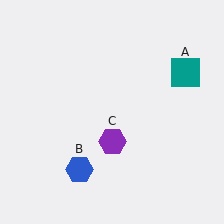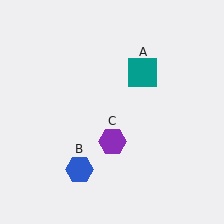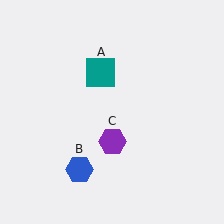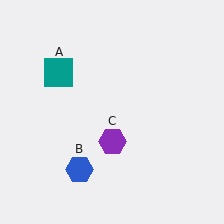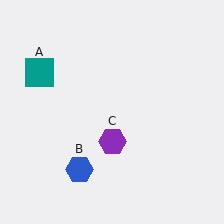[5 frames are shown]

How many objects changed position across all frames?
1 object changed position: teal square (object A).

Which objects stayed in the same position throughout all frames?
Blue hexagon (object B) and purple hexagon (object C) remained stationary.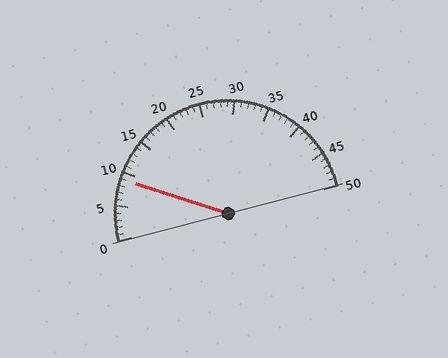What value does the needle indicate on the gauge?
The needle indicates approximately 9.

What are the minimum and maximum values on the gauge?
The gauge ranges from 0 to 50.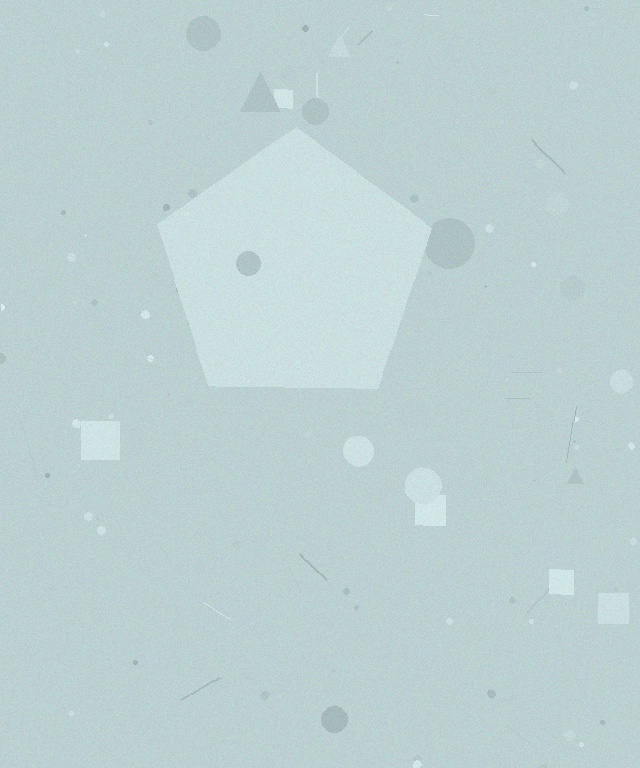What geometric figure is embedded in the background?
A pentagon is embedded in the background.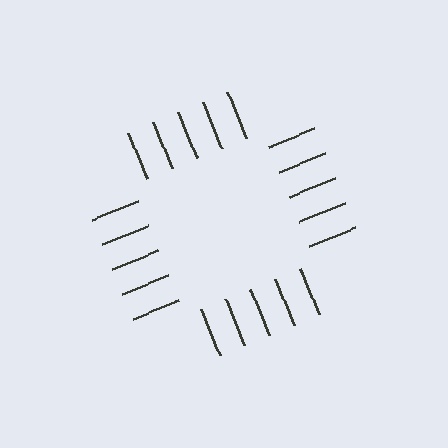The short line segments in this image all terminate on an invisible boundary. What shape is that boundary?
An illusory square — the line segments terminate on its edges but no continuous stroke is drawn.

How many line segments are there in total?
20 — 5 along each of the 4 edges.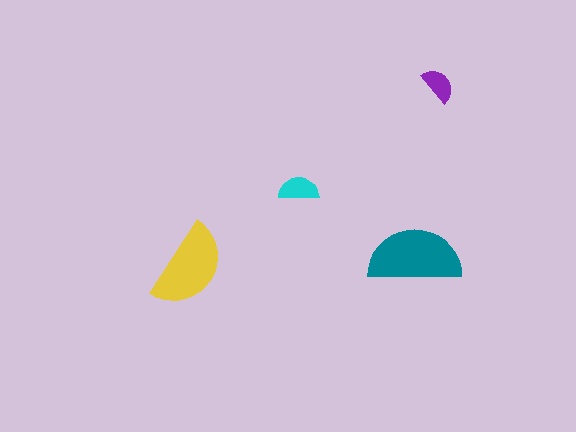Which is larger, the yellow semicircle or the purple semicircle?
The yellow one.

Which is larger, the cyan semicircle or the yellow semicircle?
The yellow one.